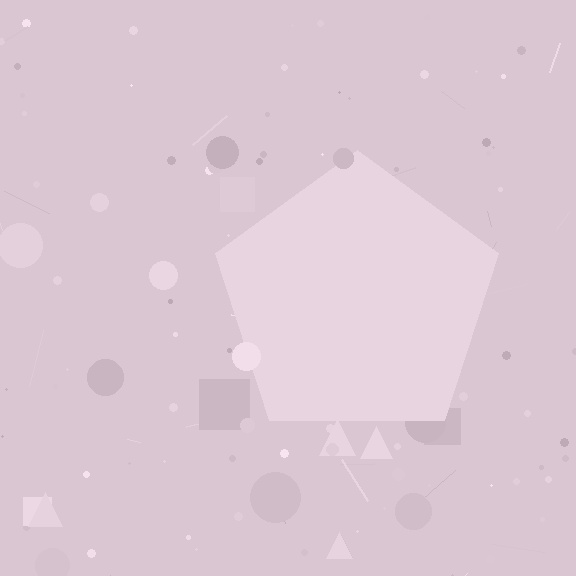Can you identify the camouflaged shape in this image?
The camouflaged shape is a pentagon.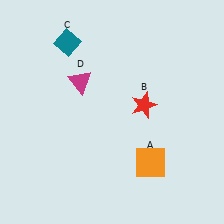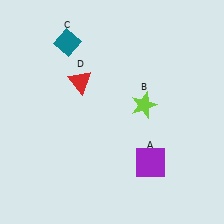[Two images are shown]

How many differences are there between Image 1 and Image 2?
There are 3 differences between the two images.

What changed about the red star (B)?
In Image 1, B is red. In Image 2, it changed to lime.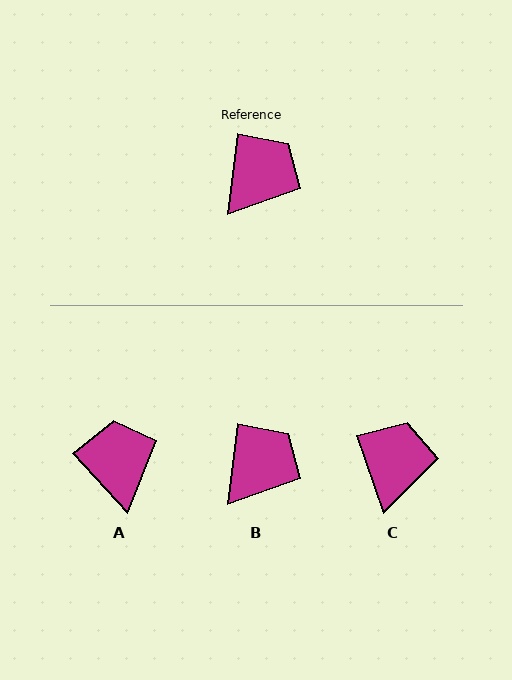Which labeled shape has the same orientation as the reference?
B.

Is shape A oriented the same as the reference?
No, it is off by about 50 degrees.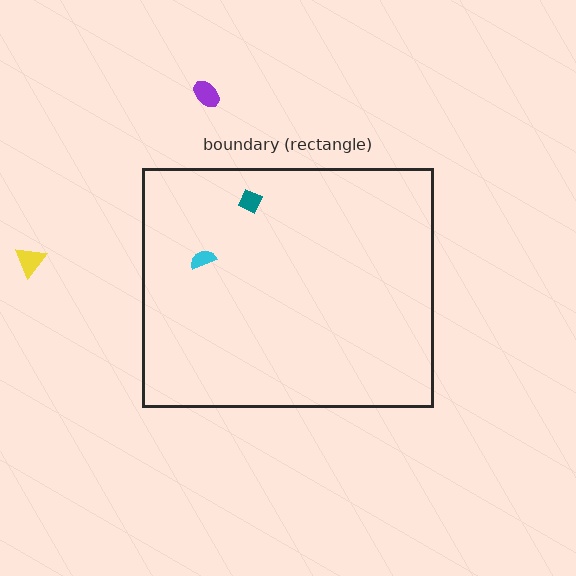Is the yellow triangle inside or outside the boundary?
Outside.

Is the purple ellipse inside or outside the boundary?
Outside.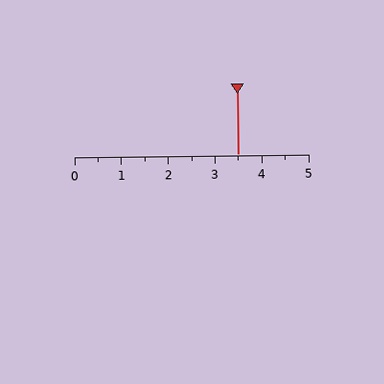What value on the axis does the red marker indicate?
The marker indicates approximately 3.5.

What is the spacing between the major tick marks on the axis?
The major ticks are spaced 1 apart.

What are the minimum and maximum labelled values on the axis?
The axis runs from 0 to 5.